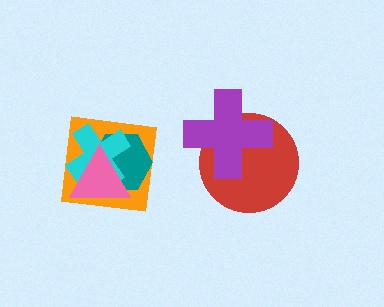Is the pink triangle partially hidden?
No, no other shape covers it.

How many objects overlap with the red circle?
1 object overlaps with the red circle.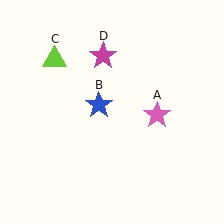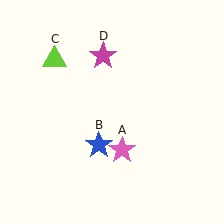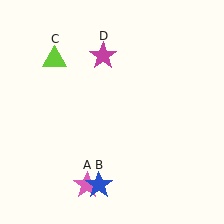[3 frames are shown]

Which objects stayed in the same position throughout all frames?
Lime triangle (object C) and magenta star (object D) remained stationary.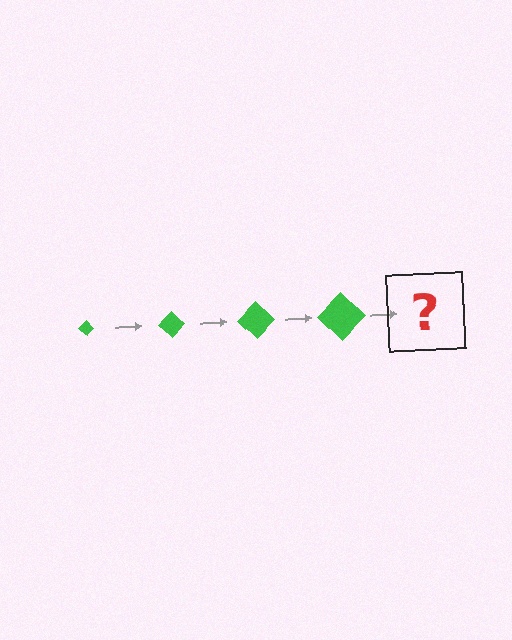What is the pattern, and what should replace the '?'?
The pattern is that the diamond gets progressively larger each step. The '?' should be a green diamond, larger than the previous one.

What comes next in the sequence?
The next element should be a green diamond, larger than the previous one.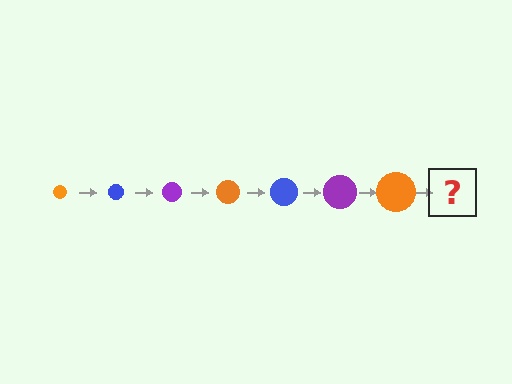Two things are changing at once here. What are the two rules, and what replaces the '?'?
The two rules are that the circle grows larger each step and the color cycles through orange, blue, and purple. The '?' should be a blue circle, larger than the previous one.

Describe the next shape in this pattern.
It should be a blue circle, larger than the previous one.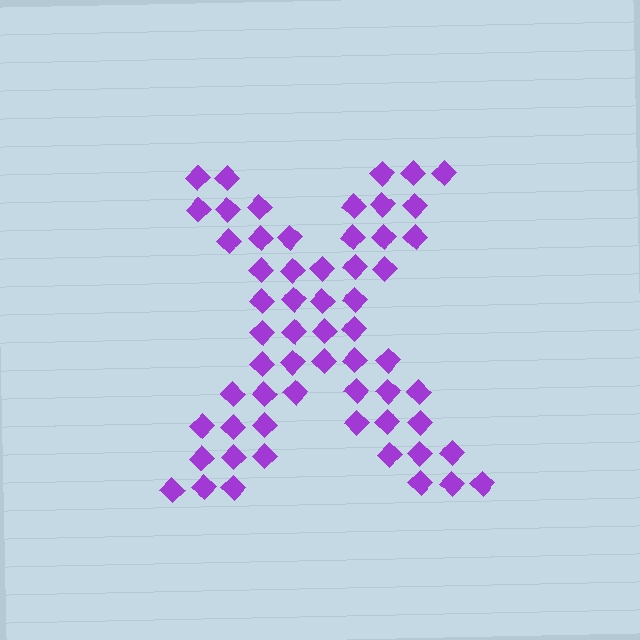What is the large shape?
The large shape is the letter X.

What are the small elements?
The small elements are diamonds.